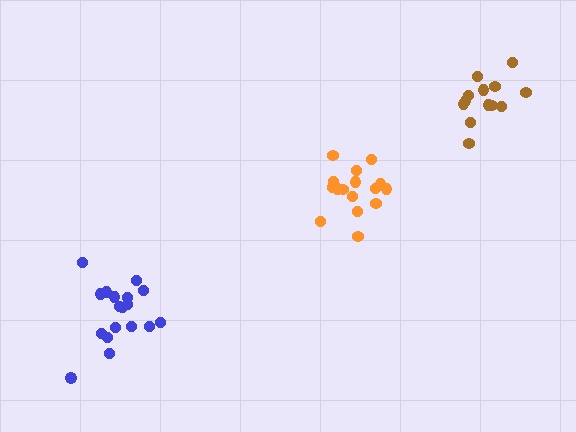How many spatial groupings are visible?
There are 3 spatial groupings.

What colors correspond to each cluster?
The clusters are colored: blue, brown, orange.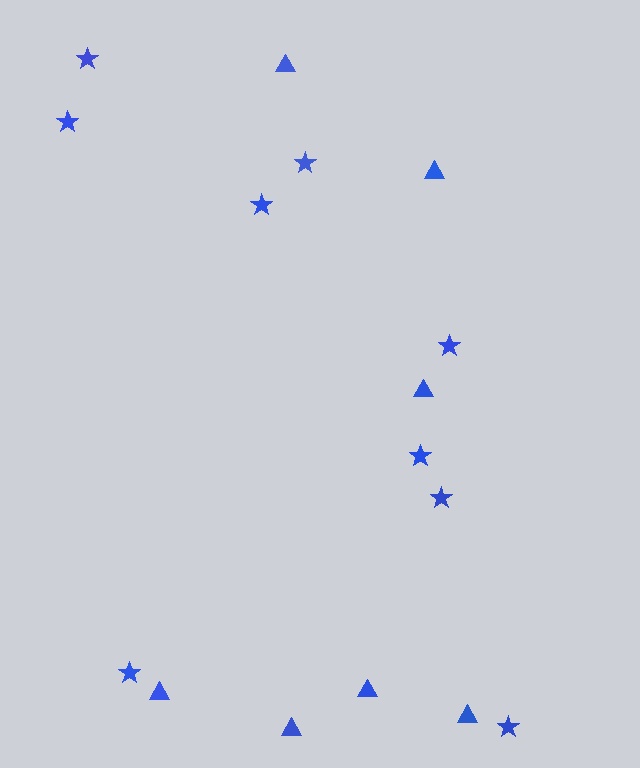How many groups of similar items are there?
There are 2 groups: one group of stars (9) and one group of triangles (7).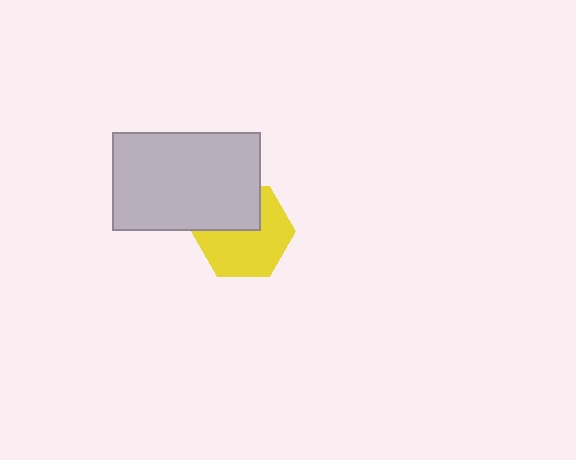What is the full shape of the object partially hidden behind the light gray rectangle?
The partially hidden object is a yellow hexagon.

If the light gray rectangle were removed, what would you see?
You would see the complete yellow hexagon.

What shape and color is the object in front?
The object in front is a light gray rectangle.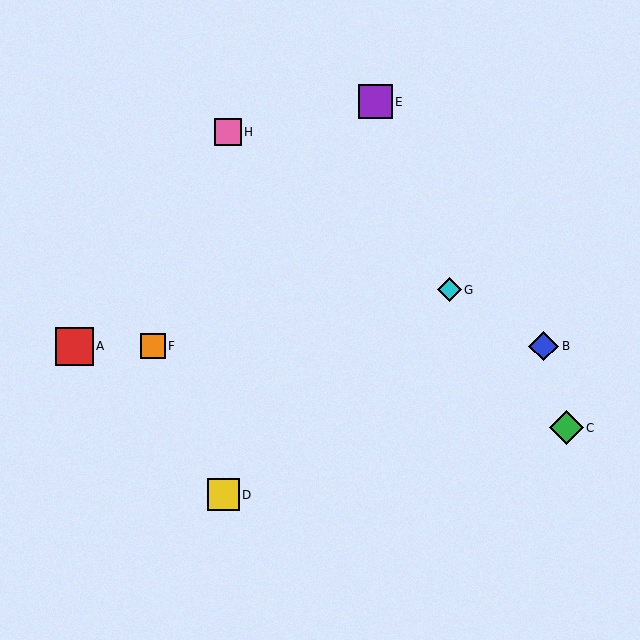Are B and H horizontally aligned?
No, B is at y≈346 and H is at y≈132.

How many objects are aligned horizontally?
3 objects (A, B, F) are aligned horizontally.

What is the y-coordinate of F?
Object F is at y≈346.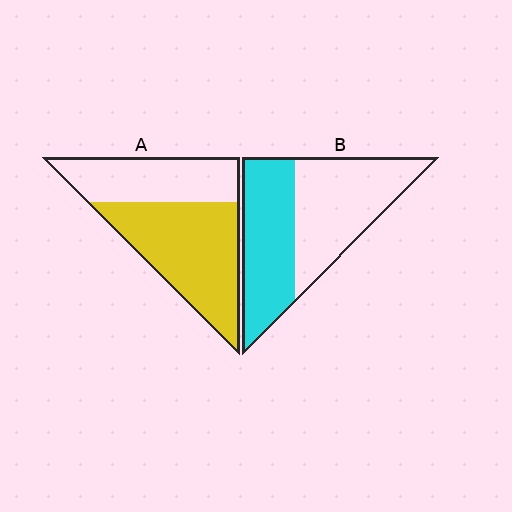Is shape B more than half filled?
Roughly half.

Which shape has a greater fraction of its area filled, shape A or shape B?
Shape A.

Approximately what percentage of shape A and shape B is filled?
A is approximately 60% and B is approximately 45%.